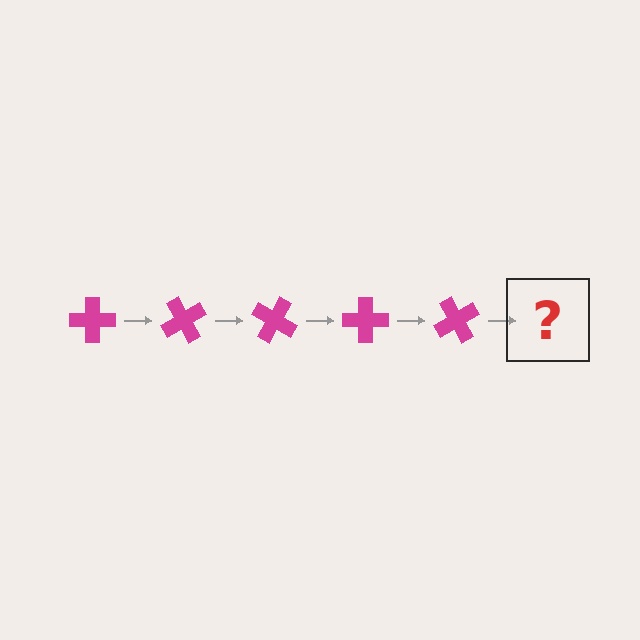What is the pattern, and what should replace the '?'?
The pattern is that the cross rotates 60 degrees each step. The '?' should be a magenta cross rotated 300 degrees.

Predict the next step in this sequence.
The next step is a magenta cross rotated 300 degrees.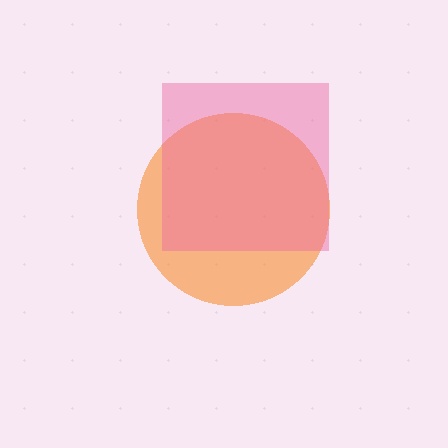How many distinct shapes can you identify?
There are 2 distinct shapes: an orange circle, a pink square.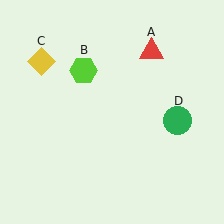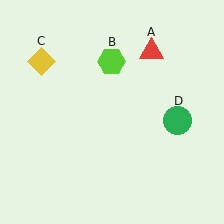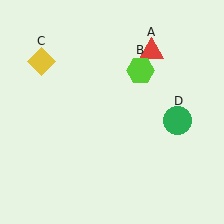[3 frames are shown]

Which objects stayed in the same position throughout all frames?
Red triangle (object A) and yellow diamond (object C) and green circle (object D) remained stationary.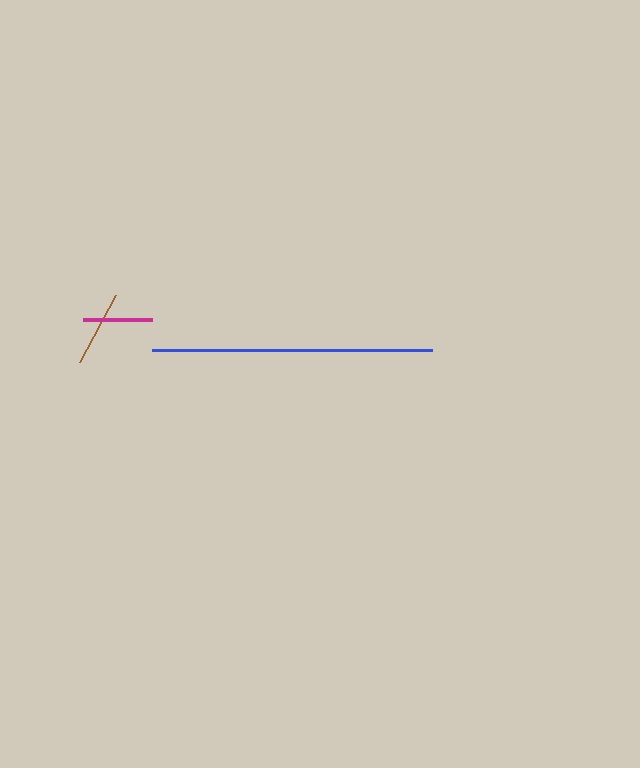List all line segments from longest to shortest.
From longest to shortest: blue, brown, magenta.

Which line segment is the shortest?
The magenta line is the shortest at approximately 69 pixels.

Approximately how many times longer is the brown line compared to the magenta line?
The brown line is approximately 1.1 times the length of the magenta line.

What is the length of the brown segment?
The brown segment is approximately 76 pixels long.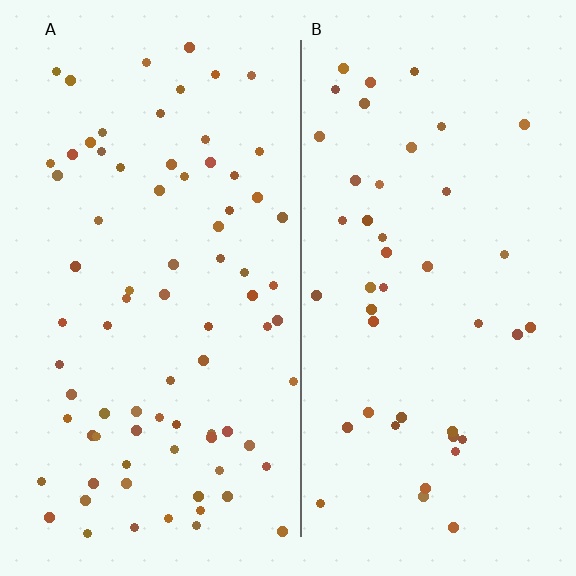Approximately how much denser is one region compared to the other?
Approximately 1.8× — region A over region B.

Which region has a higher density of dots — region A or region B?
A (the left).